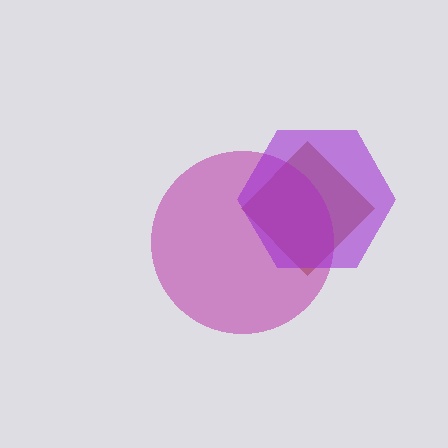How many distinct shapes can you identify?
There are 3 distinct shapes: a brown diamond, a magenta circle, a purple hexagon.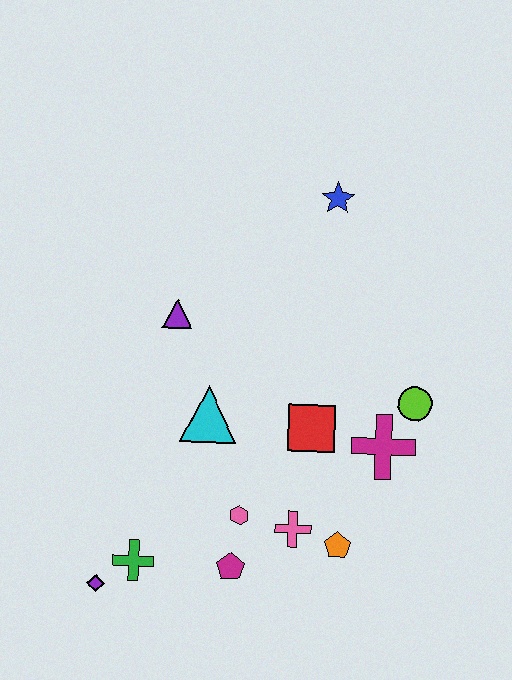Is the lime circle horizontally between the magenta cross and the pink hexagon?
No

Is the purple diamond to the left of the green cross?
Yes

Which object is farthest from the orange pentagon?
The blue star is farthest from the orange pentagon.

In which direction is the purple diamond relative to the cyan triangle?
The purple diamond is below the cyan triangle.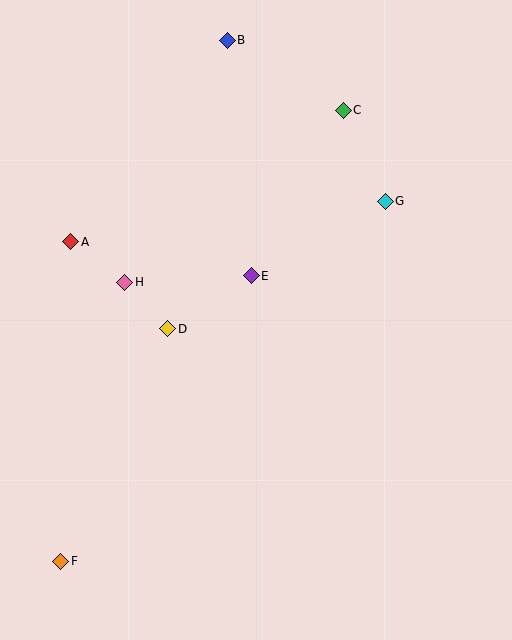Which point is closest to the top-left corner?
Point B is closest to the top-left corner.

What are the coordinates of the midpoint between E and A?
The midpoint between E and A is at (161, 259).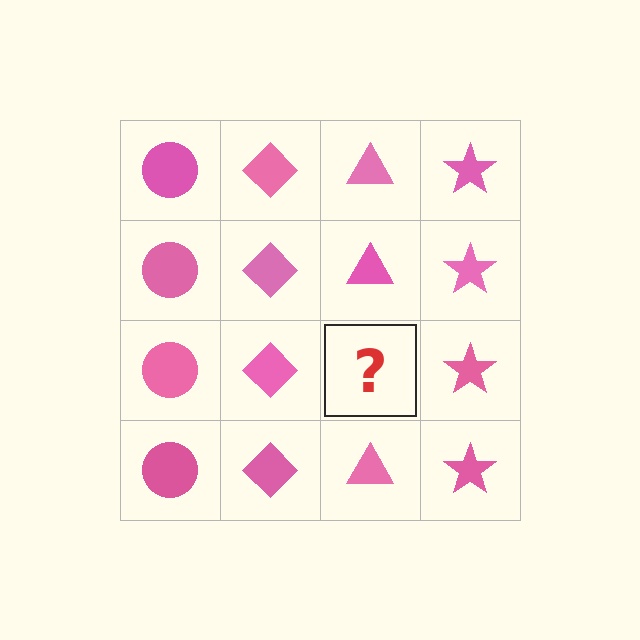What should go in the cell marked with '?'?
The missing cell should contain a pink triangle.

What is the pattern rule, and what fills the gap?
The rule is that each column has a consistent shape. The gap should be filled with a pink triangle.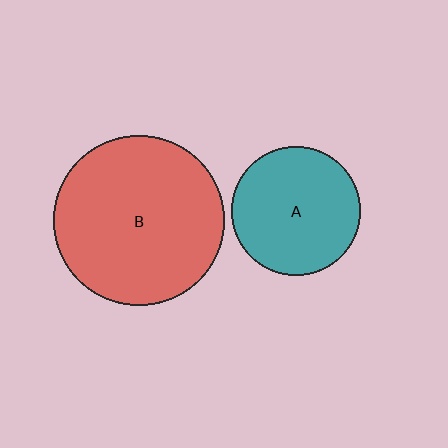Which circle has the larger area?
Circle B (red).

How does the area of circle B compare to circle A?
Approximately 1.7 times.